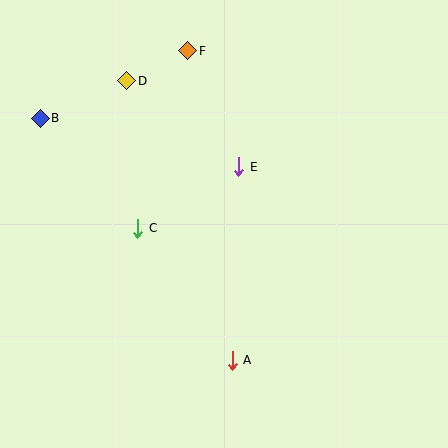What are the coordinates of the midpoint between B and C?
The midpoint between B and C is at (89, 173).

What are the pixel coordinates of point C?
Point C is at (138, 228).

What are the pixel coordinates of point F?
Point F is at (188, 51).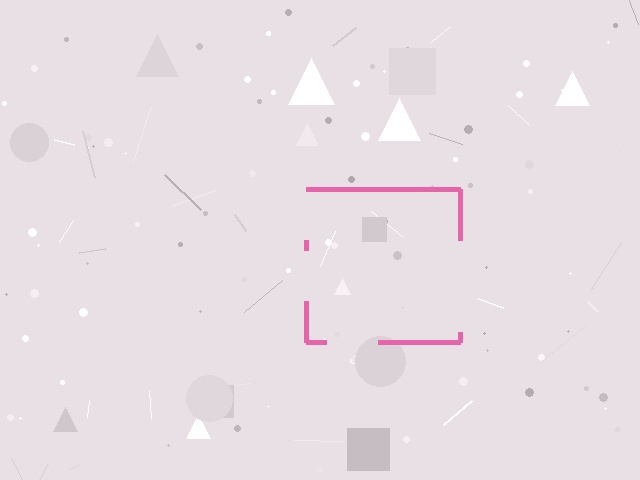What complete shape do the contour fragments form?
The contour fragments form a square.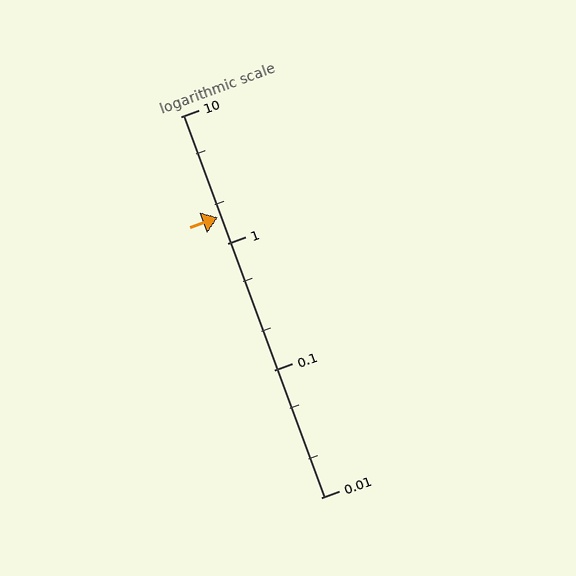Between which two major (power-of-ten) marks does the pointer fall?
The pointer is between 1 and 10.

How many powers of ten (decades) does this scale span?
The scale spans 3 decades, from 0.01 to 10.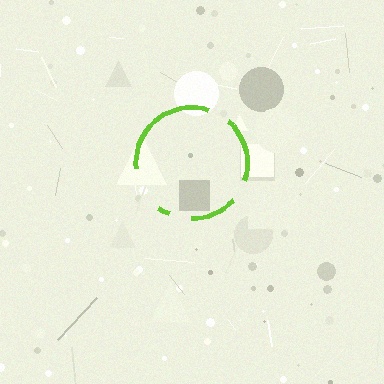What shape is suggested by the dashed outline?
The dashed outline suggests a circle.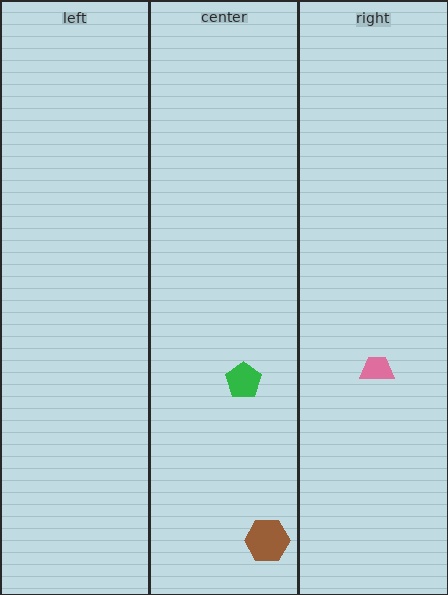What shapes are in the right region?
The pink trapezoid.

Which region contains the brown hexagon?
The center region.